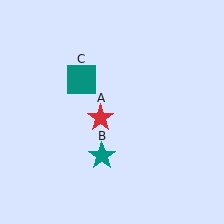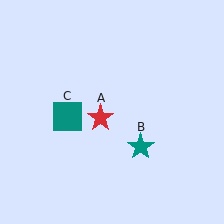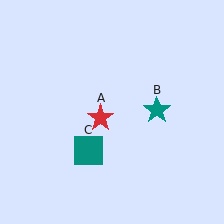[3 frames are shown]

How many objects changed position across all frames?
2 objects changed position: teal star (object B), teal square (object C).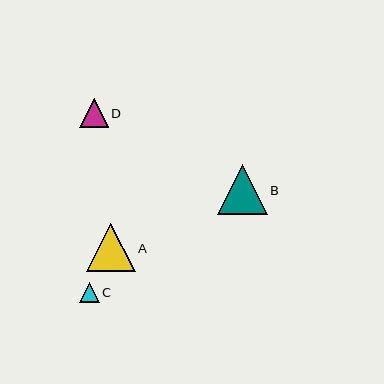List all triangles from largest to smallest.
From largest to smallest: B, A, D, C.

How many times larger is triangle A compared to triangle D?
Triangle A is approximately 1.7 times the size of triangle D.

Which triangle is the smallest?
Triangle C is the smallest with a size of approximately 20 pixels.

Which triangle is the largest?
Triangle B is the largest with a size of approximately 50 pixels.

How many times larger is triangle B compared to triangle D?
Triangle B is approximately 1.7 times the size of triangle D.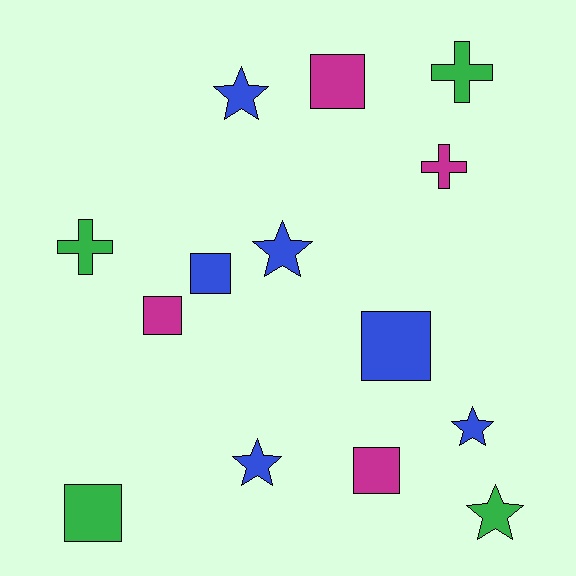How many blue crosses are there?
There are no blue crosses.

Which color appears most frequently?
Blue, with 6 objects.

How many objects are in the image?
There are 14 objects.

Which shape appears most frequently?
Square, with 6 objects.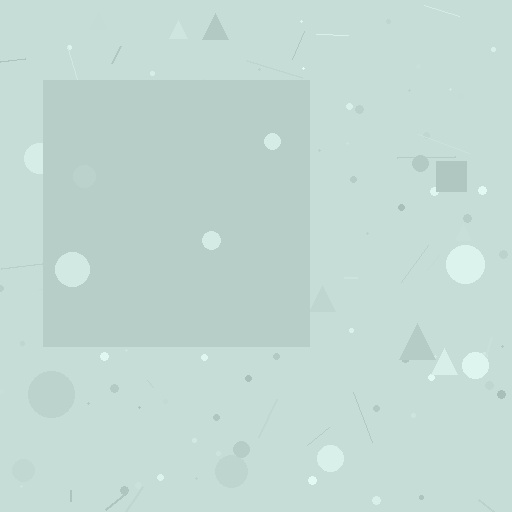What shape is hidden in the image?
A square is hidden in the image.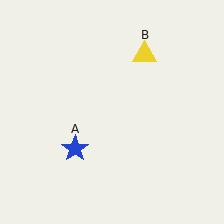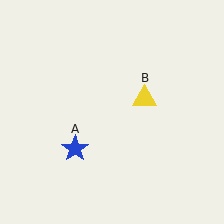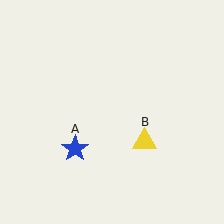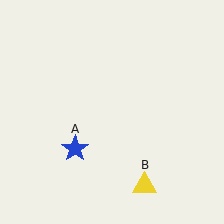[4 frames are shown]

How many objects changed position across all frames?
1 object changed position: yellow triangle (object B).